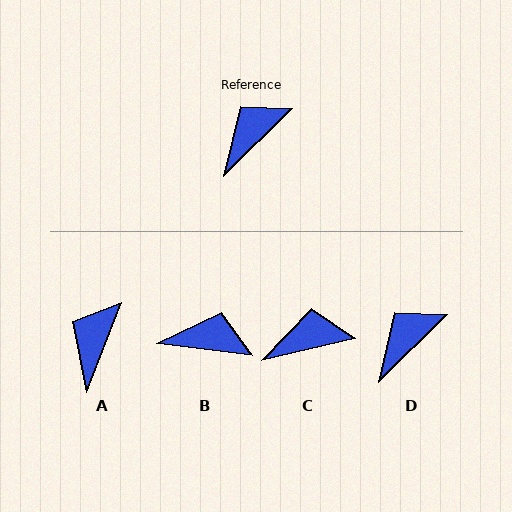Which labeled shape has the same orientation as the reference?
D.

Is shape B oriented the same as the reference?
No, it is off by about 52 degrees.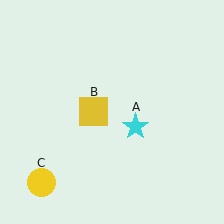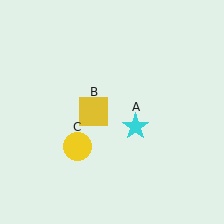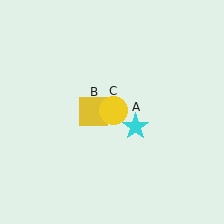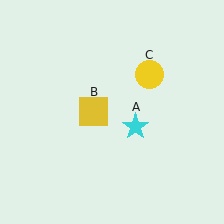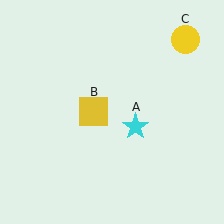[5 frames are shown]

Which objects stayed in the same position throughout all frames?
Cyan star (object A) and yellow square (object B) remained stationary.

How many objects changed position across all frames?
1 object changed position: yellow circle (object C).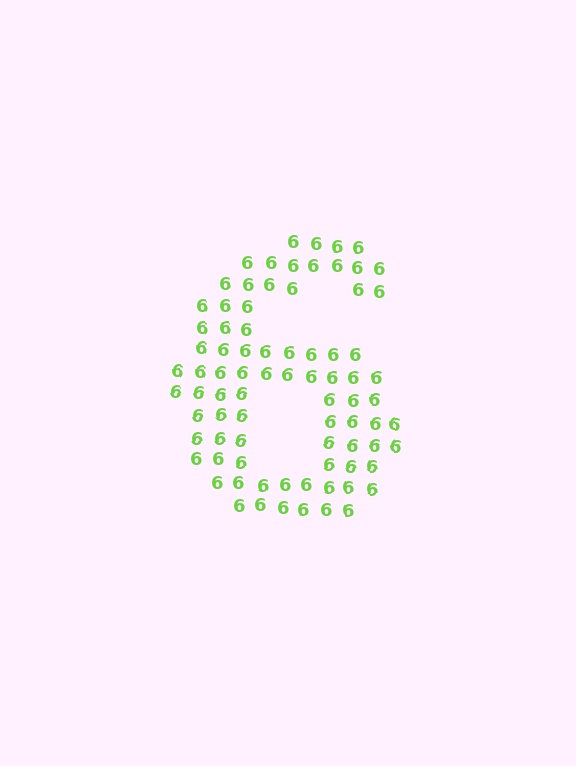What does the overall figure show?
The overall figure shows the digit 6.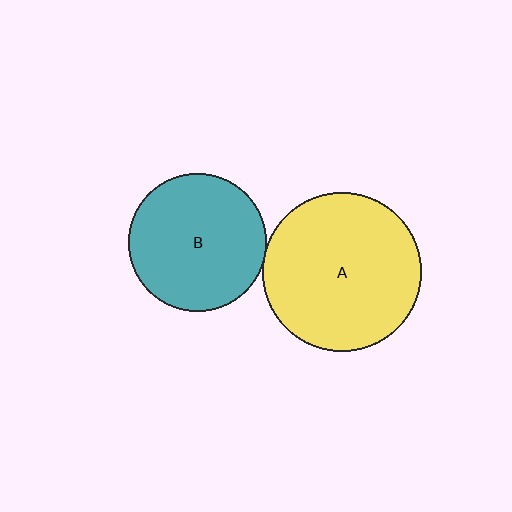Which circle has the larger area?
Circle A (yellow).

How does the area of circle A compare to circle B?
Approximately 1.3 times.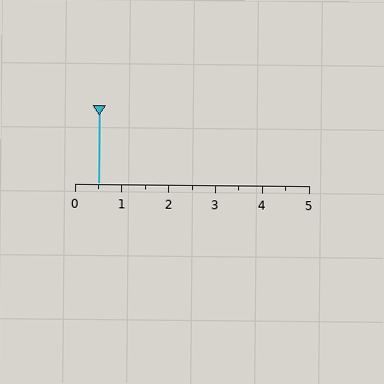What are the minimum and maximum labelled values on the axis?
The axis runs from 0 to 5.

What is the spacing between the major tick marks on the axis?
The major ticks are spaced 1 apart.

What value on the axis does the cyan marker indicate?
The marker indicates approximately 0.5.